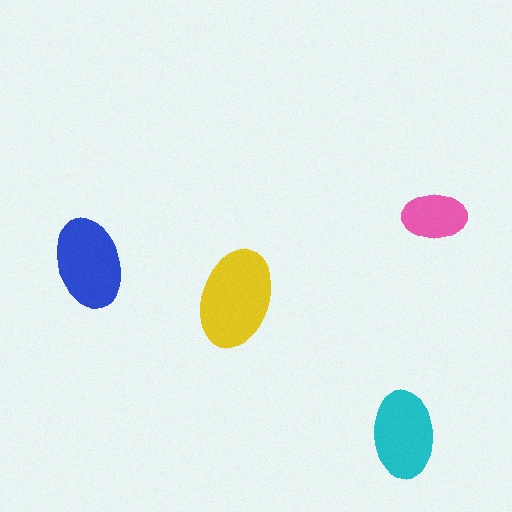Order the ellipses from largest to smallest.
the yellow one, the blue one, the cyan one, the pink one.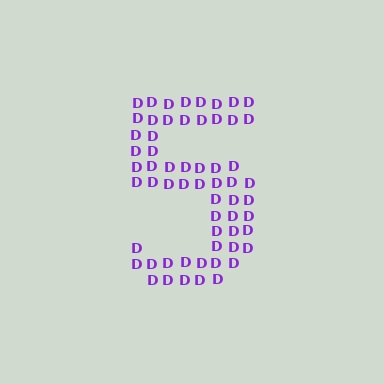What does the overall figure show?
The overall figure shows the digit 5.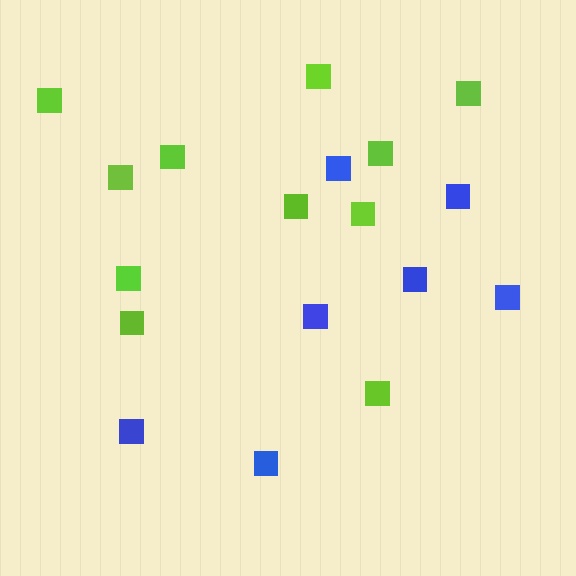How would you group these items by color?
There are 2 groups: one group of lime squares (11) and one group of blue squares (7).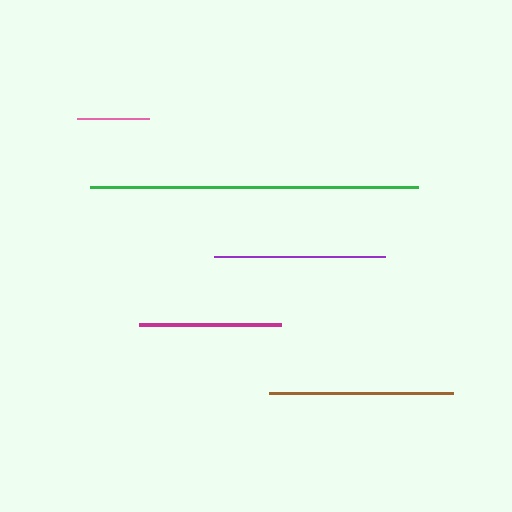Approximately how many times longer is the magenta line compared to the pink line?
The magenta line is approximately 2.0 times the length of the pink line.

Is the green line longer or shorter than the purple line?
The green line is longer than the purple line.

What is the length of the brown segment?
The brown segment is approximately 184 pixels long.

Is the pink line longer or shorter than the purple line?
The purple line is longer than the pink line.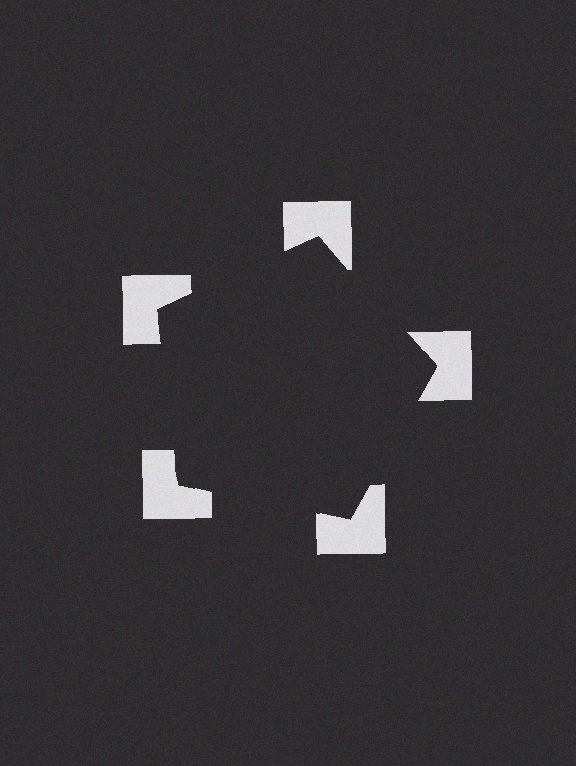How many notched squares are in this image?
There are 5 — one at each vertex of the illusory pentagon.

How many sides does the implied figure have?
5 sides.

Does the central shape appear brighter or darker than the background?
It typically appears slightly darker than the background, even though no actual brightness change is drawn.